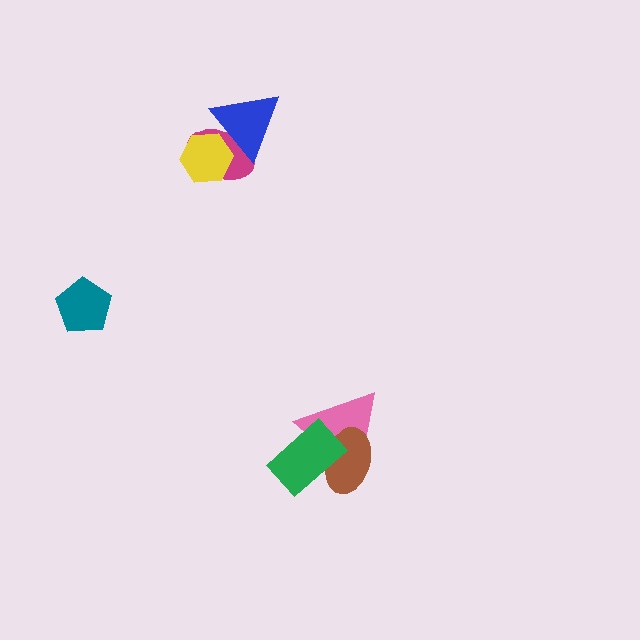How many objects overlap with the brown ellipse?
2 objects overlap with the brown ellipse.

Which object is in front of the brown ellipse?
The green rectangle is in front of the brown ellipse.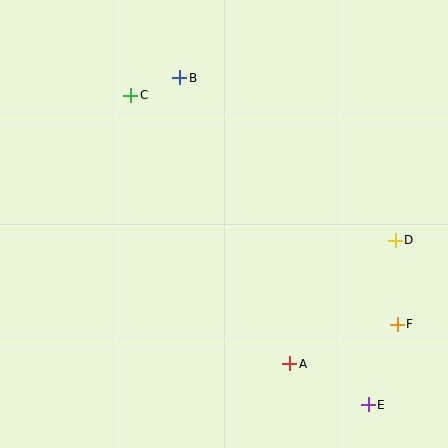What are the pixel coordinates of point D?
Point D is at (395, 240).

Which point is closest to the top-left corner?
Point C is closest to the top-left corner.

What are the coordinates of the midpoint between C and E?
The midpoint between C and E is at (250, 250).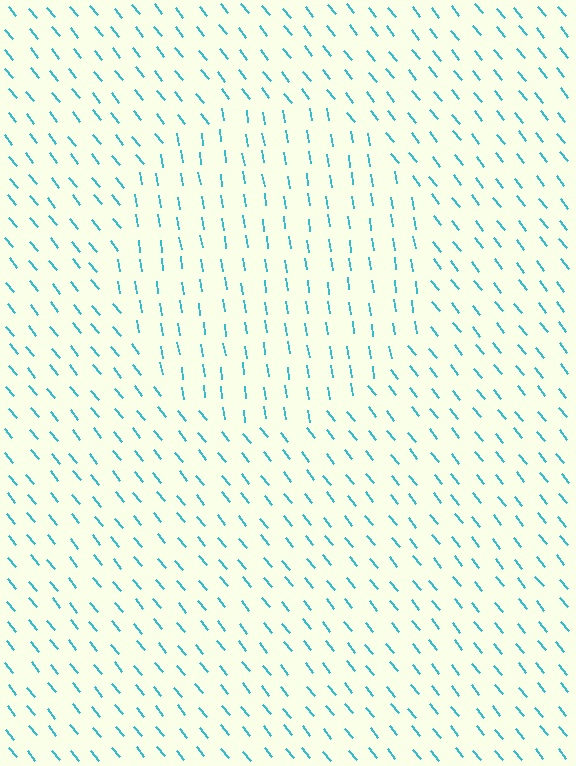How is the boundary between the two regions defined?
The boundary is defined purely by a change in line orientation (approximately 30 degrees difference). All lines are the same color and thickness.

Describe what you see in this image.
The image is filled with small cyan line segments. A circle region in the image has lines oriented differently from the surrounding lines, creating a visible texture boundary.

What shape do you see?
I see a circle.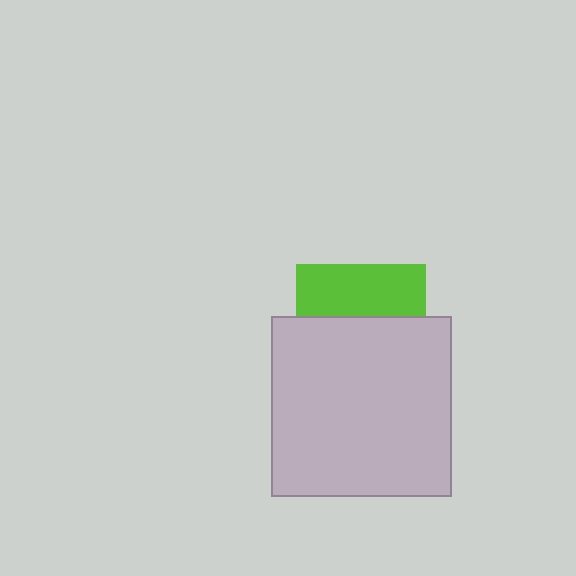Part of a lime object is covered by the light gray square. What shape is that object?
It is a square.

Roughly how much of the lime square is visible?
A small part of it is visible (roughly 40%).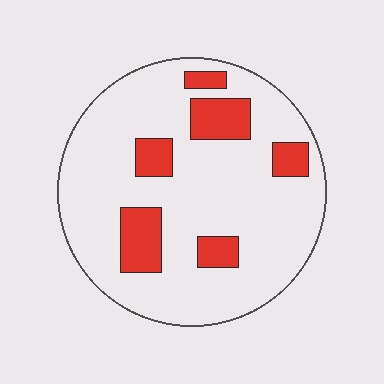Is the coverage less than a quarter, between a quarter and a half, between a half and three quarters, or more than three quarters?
Less than a quarter.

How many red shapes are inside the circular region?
6.